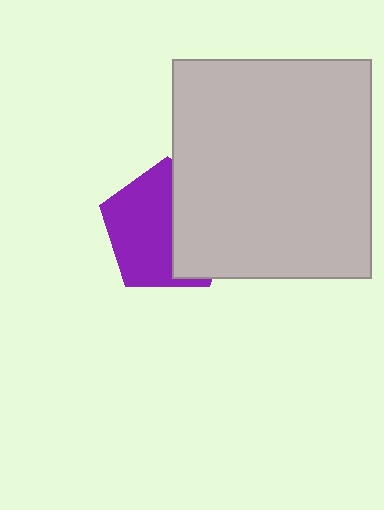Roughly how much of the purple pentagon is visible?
About half of it is visible (roughly 57%).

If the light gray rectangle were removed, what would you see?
You would see the complete purple pentagon.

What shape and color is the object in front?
The object in front is a light gray rectangle.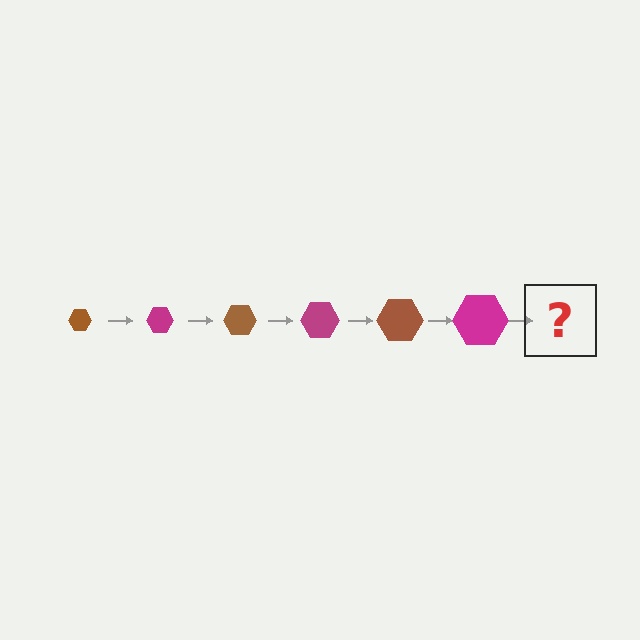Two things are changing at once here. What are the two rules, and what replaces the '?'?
The two rules are that the hexagon grows larger each step and the color cycles through brown and magenta. The '?' should be a brown hexagon, larger than the previous one.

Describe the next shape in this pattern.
It should be a brown hexagon, larger than the previous one.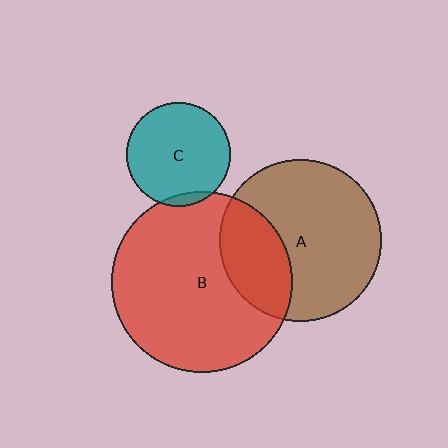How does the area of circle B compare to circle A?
Approximately 1.3 times.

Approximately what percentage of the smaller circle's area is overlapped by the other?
Approximately 30%.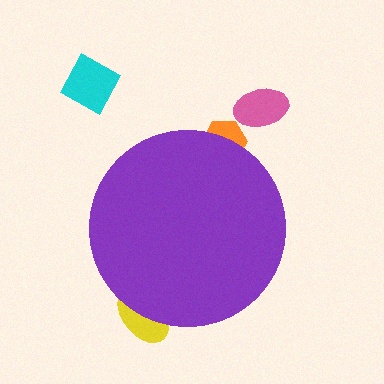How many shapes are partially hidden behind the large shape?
2 shapes are partially hidden.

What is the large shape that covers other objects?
A purple circle.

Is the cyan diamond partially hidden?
No, the cyan diamond is fully visible.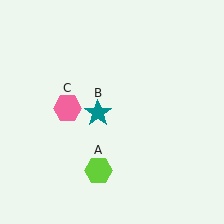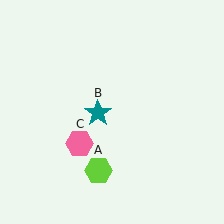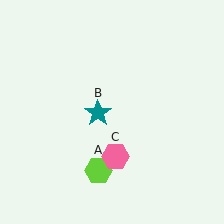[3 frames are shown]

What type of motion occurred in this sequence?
The pink hexagon (object C) rotated counterclockwise around the center of the scene.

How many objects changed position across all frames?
1 object changed position: pink hexagon (object C).